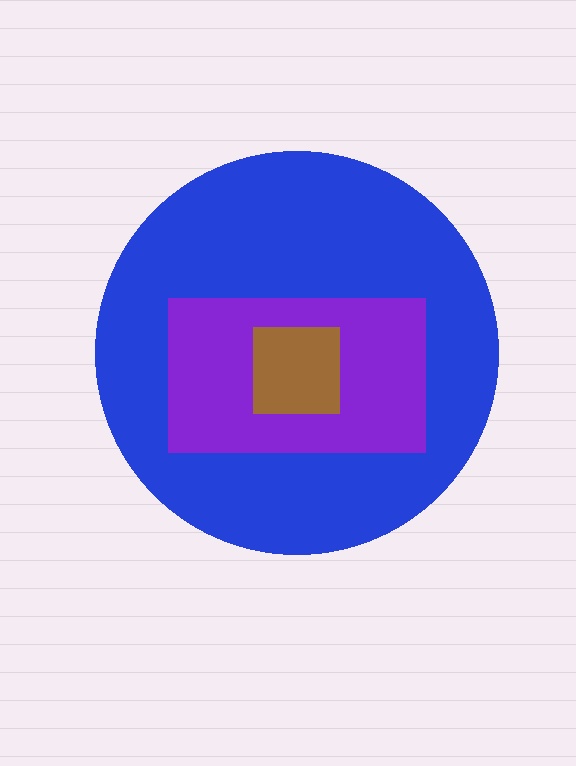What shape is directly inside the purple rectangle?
The brown square.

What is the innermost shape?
The brown square.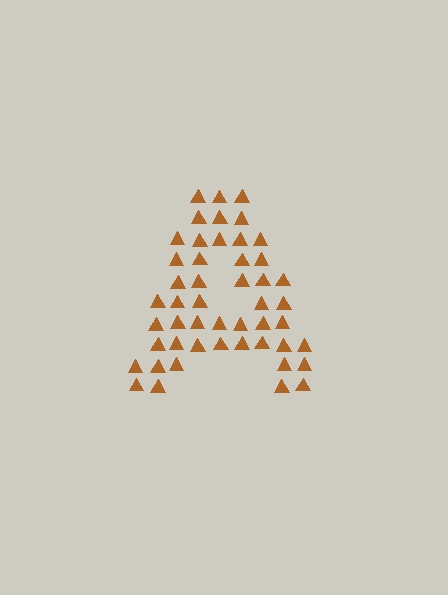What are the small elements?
The small elements are triangles.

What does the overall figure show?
The overall figure shows the letter A.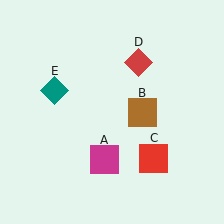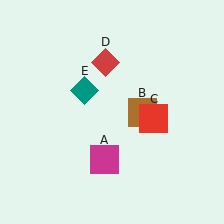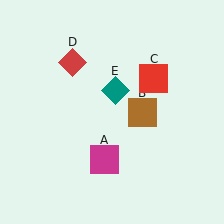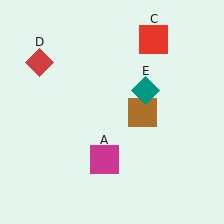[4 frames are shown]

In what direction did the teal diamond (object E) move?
The teal diamond (object E) moved right.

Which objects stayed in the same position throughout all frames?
Magenta square (object A) and brown square (object B) remained stationary.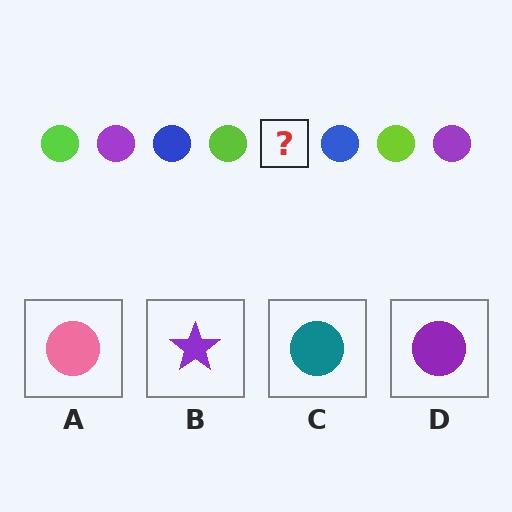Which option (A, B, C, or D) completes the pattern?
D.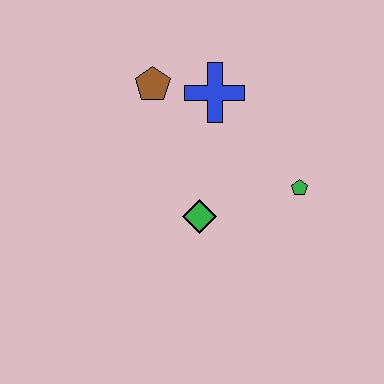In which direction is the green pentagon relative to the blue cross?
The green pentagon is below the blue cross.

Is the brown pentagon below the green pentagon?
No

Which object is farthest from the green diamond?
The brown pentagon is farthest from the green diamond.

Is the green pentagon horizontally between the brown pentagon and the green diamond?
No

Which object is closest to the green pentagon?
The green diamond is closest to the green pentagon.